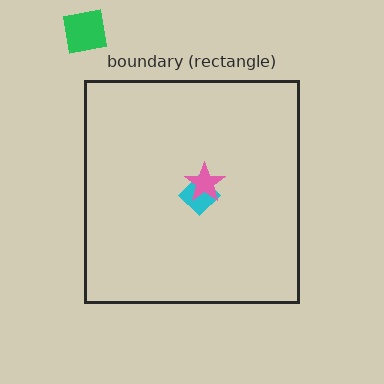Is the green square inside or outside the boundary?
Outside.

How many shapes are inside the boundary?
2 inside, 1 outside.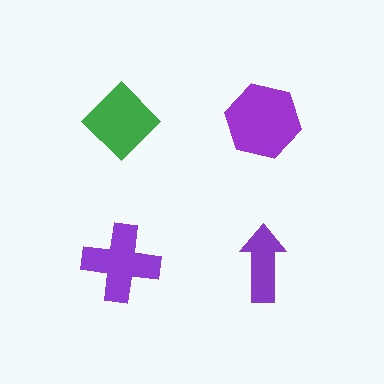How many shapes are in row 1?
2 shapes.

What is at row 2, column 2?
A purple arrow.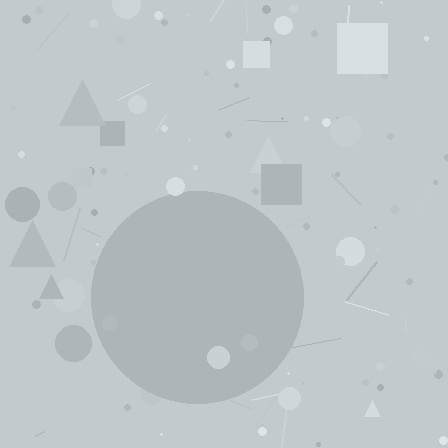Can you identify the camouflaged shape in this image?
The camouflaged shape is a circle.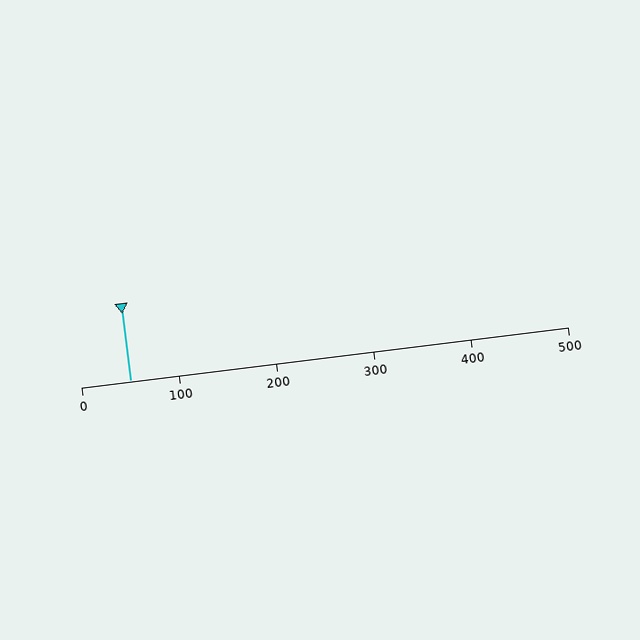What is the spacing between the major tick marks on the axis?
The major ticks are spaced 100 apart.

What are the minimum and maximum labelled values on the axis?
The axis runs from 0 to 500.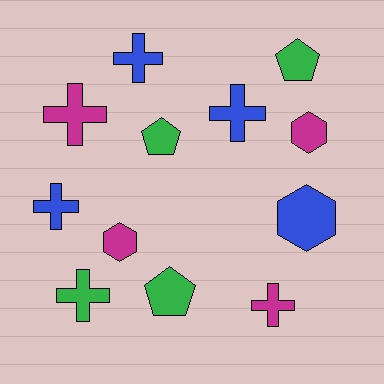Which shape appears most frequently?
Cross, with 6 objects.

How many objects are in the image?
There are 12 objects.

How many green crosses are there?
There is 1 green cross.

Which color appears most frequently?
Magenta, with 4 objects.